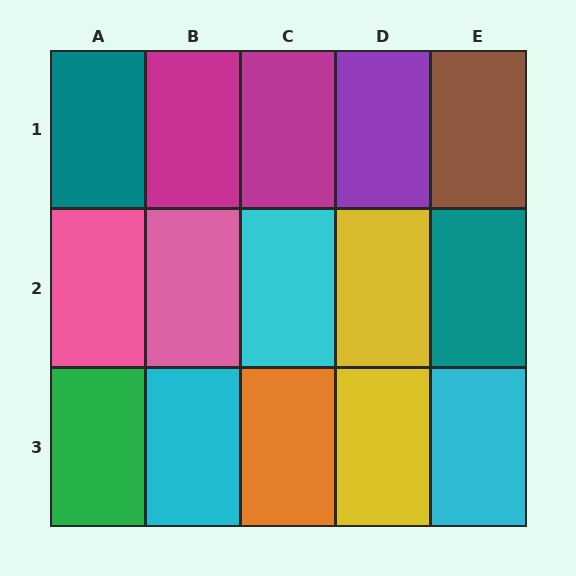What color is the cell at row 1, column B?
Magenta.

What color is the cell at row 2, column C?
Cyan.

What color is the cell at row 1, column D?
Purple.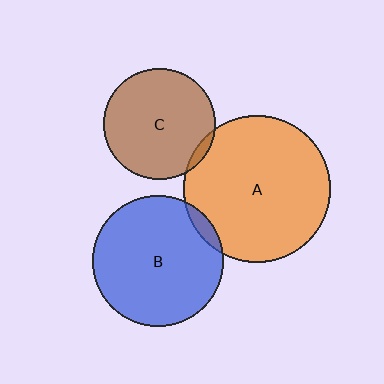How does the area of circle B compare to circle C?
Approximately 1.4 times.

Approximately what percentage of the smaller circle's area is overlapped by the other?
Approximately 5%.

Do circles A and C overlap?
Yes.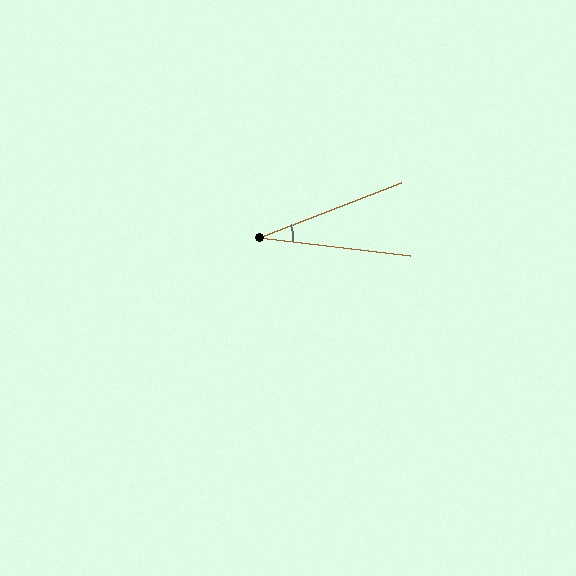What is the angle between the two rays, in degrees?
Approximately 28 degrees.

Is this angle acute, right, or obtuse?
It is acute.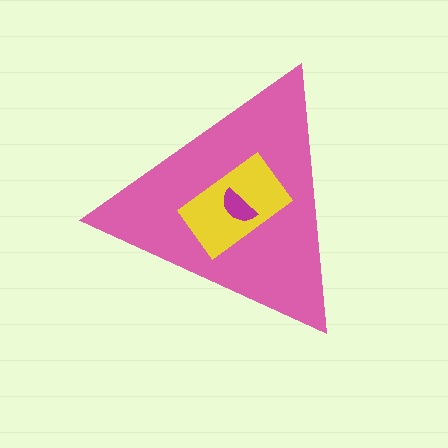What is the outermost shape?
The pink triangle.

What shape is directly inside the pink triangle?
The yellow rectangle.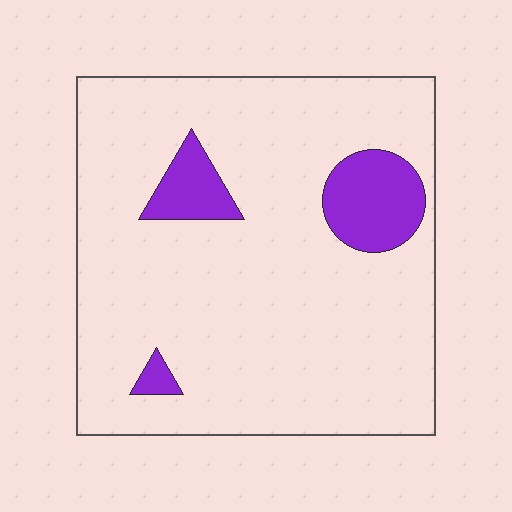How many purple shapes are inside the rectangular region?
3.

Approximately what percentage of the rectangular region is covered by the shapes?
Approximately 10%.